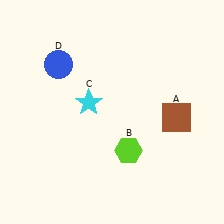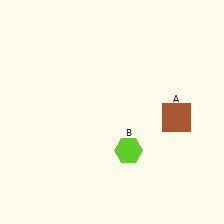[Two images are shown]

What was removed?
The cyan star (C), the blue circle (D) were removed in Image 2.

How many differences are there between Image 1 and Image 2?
There are 2 differences between the two images.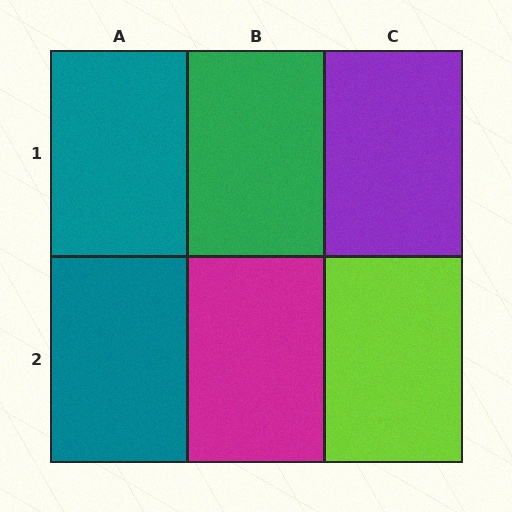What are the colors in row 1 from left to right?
Teal, green, purple.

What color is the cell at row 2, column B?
Magenta.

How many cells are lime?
1 cell is lime.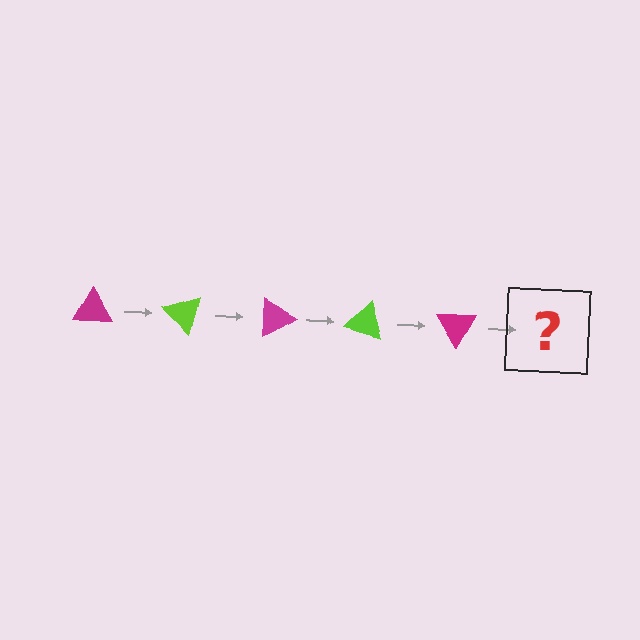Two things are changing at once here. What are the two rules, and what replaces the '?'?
The two rules are that it rotates 45 degrees each step and the color cycles through magenta and lime. The '?' should be a lime triangle, rotated 225 degrees from the start.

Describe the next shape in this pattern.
It should be a lime triangle, rotated 225 degrees from the start.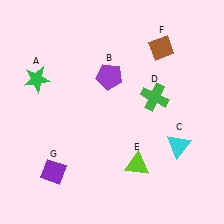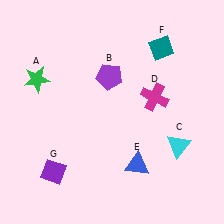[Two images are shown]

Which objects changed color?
D changed from green to magenta. E changed from lime to blue. F changed from brown to teal.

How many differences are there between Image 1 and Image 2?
There are 3 differences between the two images.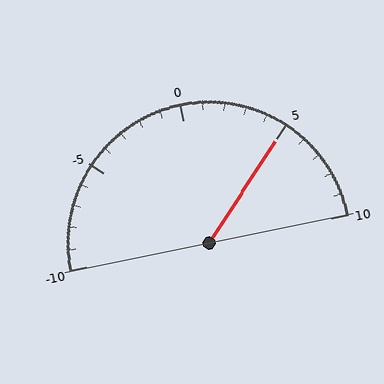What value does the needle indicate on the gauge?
The needle indicates approximately 5.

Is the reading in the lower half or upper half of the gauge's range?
The reading is in the upper half of the range (-10 to 10).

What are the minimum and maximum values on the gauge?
The gauge ranges from -10 to 10.